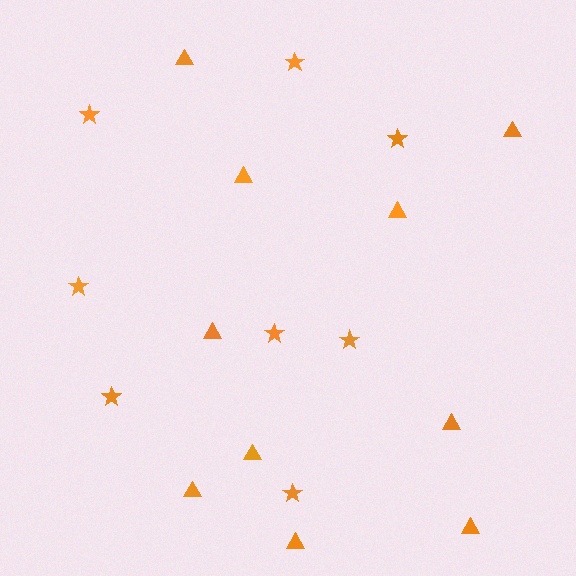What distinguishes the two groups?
There are 2 groups: one group of stars (8) and one group of triangles (10).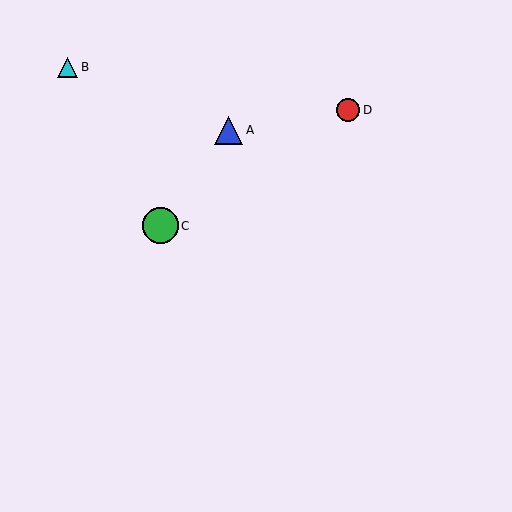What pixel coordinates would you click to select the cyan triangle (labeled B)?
Click at (68, 67) to select the cyan triangle B.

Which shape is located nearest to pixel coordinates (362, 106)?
The red circle (labeled D) at (348, 110) is nearest to that location.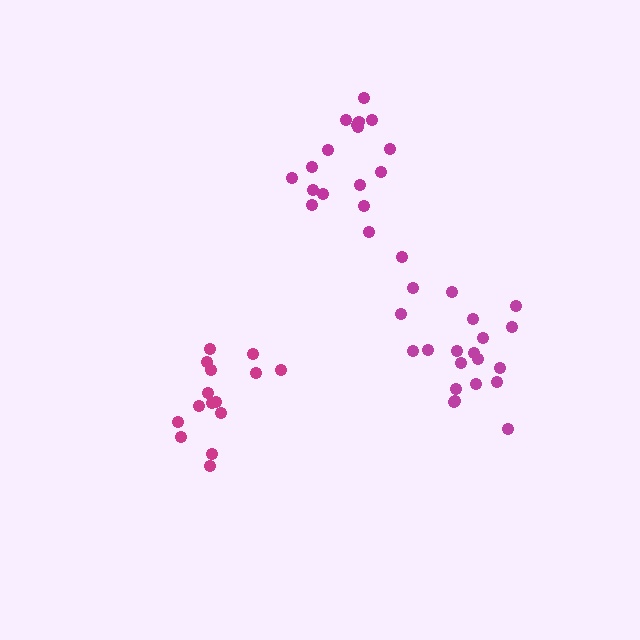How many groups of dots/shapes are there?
There are 3 groups.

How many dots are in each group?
Group 1: 20 dots, Group 2: 18 dots, Group 3: 15 dots (53 total).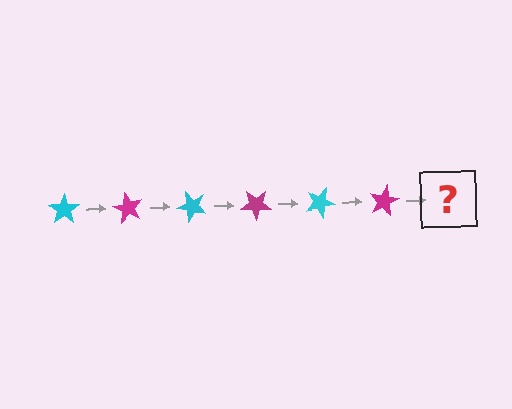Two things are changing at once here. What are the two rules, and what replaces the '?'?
The two rules are that it rotates 60 degrees each step and the color cycles through cyan and magenta. The '?' should be a cyan star, rotated 360 degrees from the start.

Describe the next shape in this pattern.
It should be a cyan star, rotated 360 degrees from the start.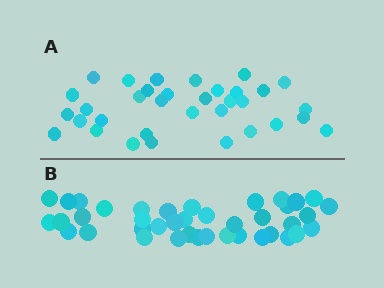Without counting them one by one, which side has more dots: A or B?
Region B (the bottom region) has more dots.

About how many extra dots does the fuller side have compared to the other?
Region B has about 6 more dots than region A.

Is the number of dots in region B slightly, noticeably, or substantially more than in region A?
Region B has only slightly more — the two regions are fairly close. The ratio is roughly 1.2 to 1.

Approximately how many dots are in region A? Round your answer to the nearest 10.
About 30 dots. (The exact count is 34, which rounds to 30.)